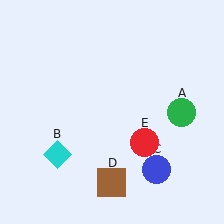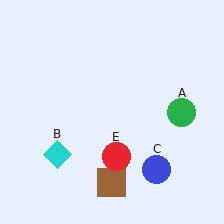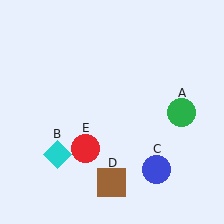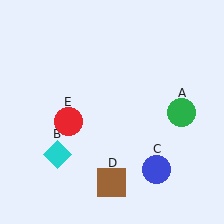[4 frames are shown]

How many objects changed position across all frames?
1 object changed position: red circle (object E).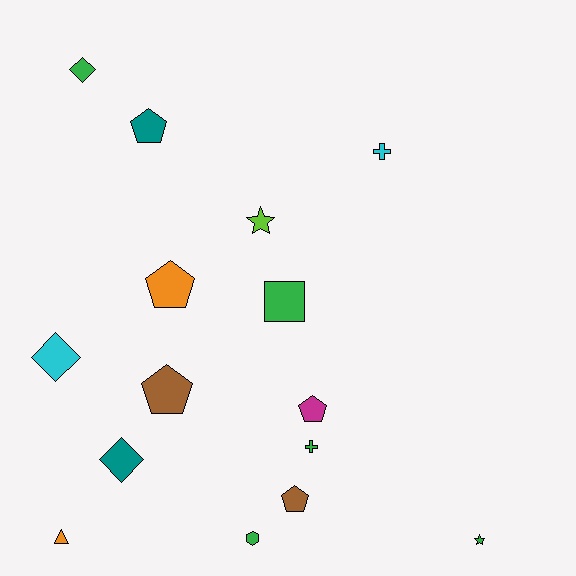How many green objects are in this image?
There are 5 green objects.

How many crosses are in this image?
There are 2 crosses.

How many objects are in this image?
There are 15 objects.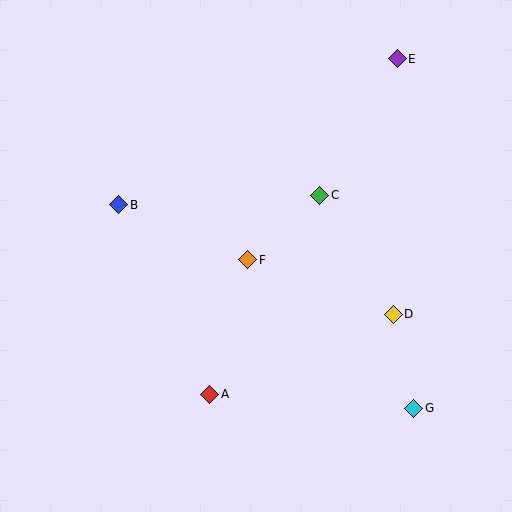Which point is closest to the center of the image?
Point F at (248, 260) is closest to the center.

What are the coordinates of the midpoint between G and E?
The midpoint between G and E is at (406, 234).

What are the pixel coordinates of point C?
Point C is at (320, 195).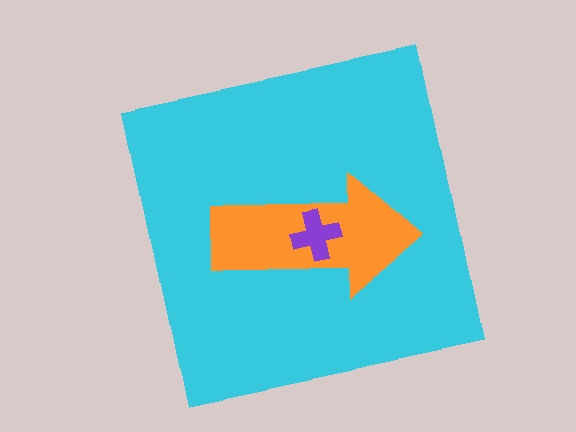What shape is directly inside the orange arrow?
The purple cross.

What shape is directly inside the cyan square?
The orange arrow.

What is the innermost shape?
The purple cross.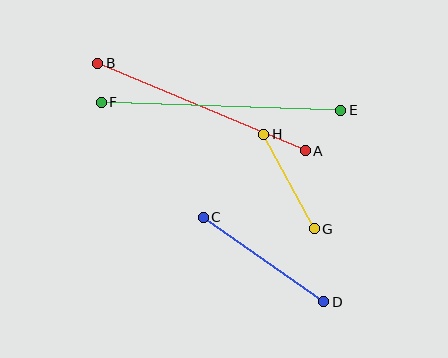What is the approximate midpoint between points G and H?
The midpoint is at approximately (289, 182) pixels.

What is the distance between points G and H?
The distance is approximately 107 pixels.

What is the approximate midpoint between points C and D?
The midpoint is at approximately (263, 259) pixels.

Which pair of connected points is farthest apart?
Points E and F are farthest apart.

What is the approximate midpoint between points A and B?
The midpoint is at approximately (201, 107) pixels.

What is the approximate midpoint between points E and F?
The midpoint is at approximately (221, 106) pixels.